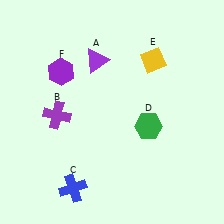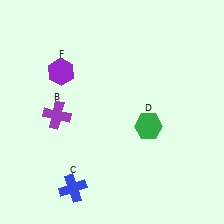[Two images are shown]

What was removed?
The yellow diamond (E), the purple triangle (A) were removed in Image 2.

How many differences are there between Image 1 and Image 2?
There are 2 differences between the two images.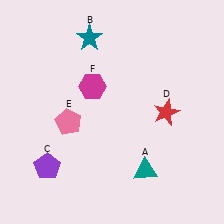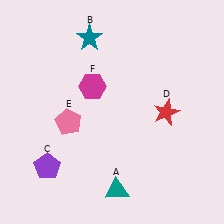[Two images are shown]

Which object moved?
The teal triangle (A) moved left.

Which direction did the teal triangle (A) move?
The teal triangle (A) moved left.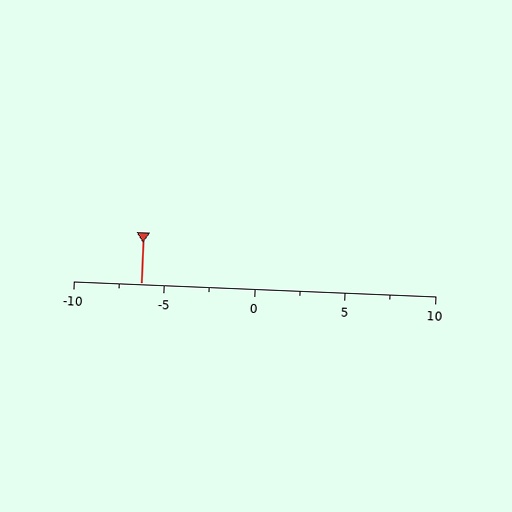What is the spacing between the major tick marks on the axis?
The major ticks are spaced 5 apart.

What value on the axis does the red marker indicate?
The marker indicates approximately -6.2.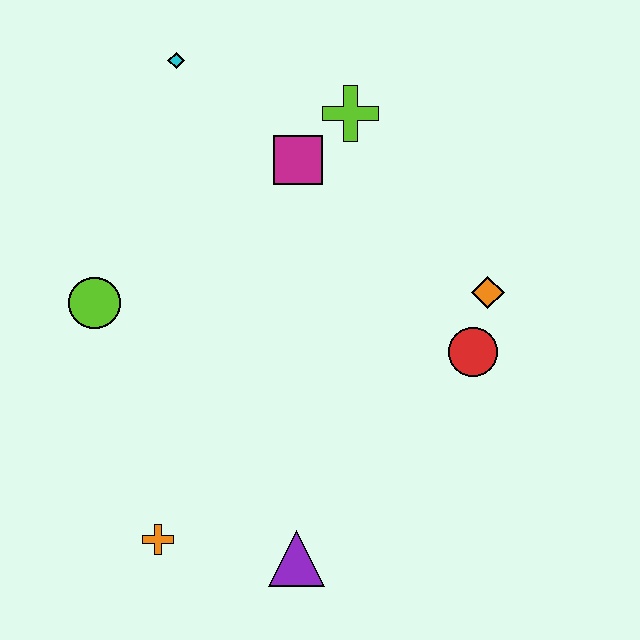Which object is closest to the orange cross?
The purple triangle is closest to the orange cross.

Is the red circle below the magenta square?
Yes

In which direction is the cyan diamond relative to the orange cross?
The cyan diamond is above the orange cross.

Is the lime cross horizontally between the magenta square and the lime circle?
No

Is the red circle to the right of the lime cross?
Yes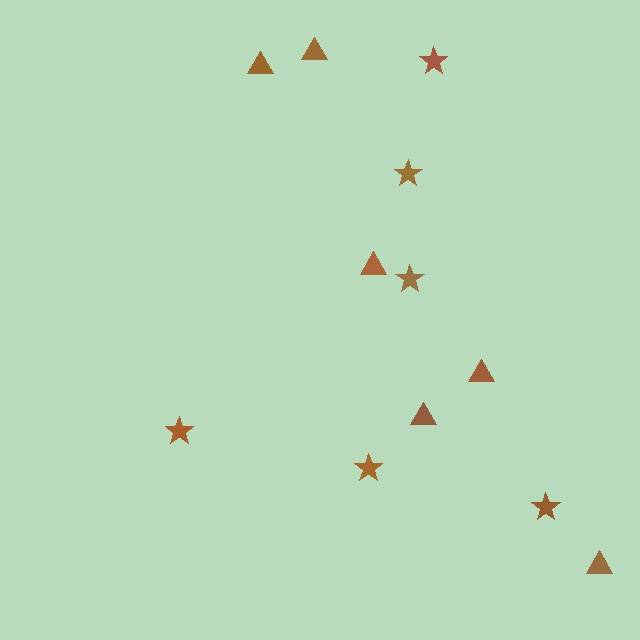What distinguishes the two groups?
There are 2 groups: one group of triangles (6) and one group of stars (6).